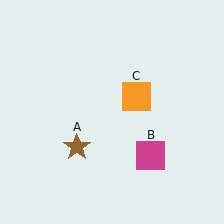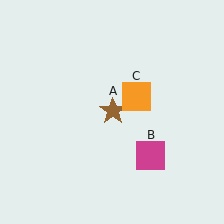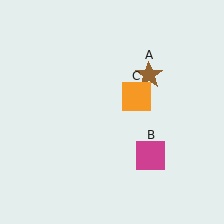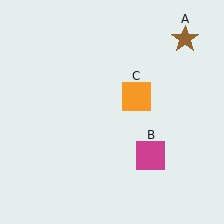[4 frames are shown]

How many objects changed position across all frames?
1 object changed position: brown star (object A).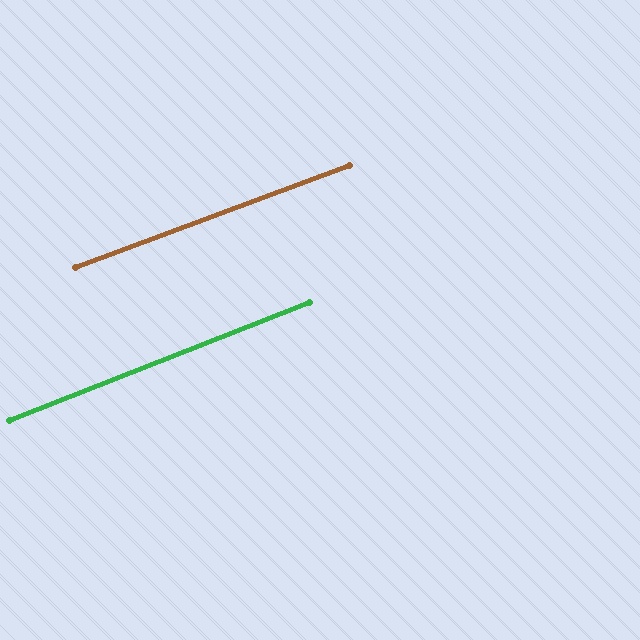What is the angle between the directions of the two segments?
Approximately 1 degree.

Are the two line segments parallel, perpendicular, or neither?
Parallel — their directions differ by only 1.1°.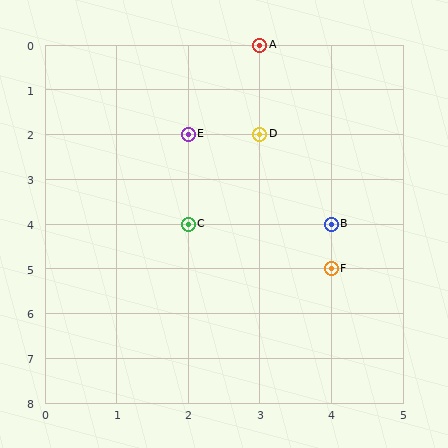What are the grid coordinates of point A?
Point A is at grid coordinates (3, 0).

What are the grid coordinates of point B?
Point B is at grid coordinates (4, 4).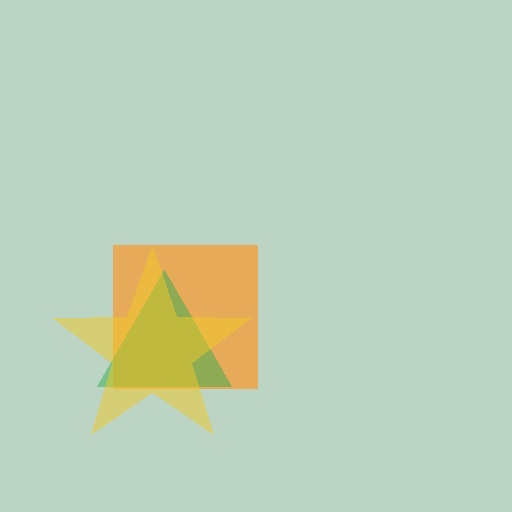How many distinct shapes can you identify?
There are 3 distinct shapes: an orange square, a green triangle, a yellow star.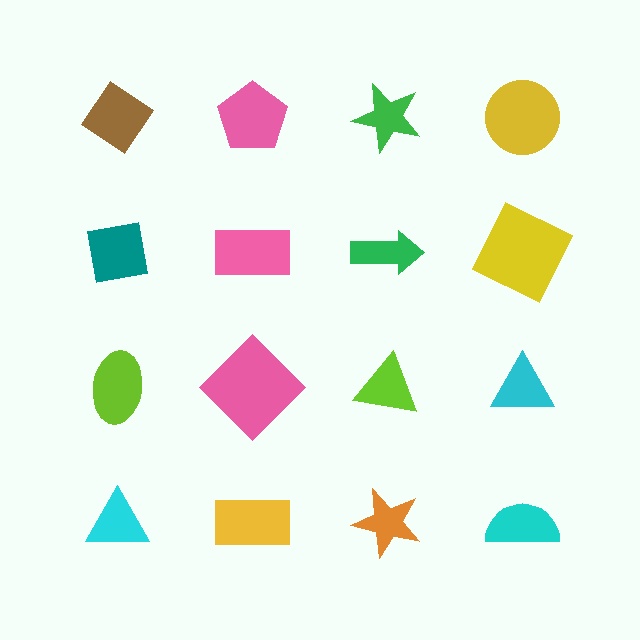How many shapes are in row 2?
4 shapes.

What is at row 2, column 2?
A pink rectangle.